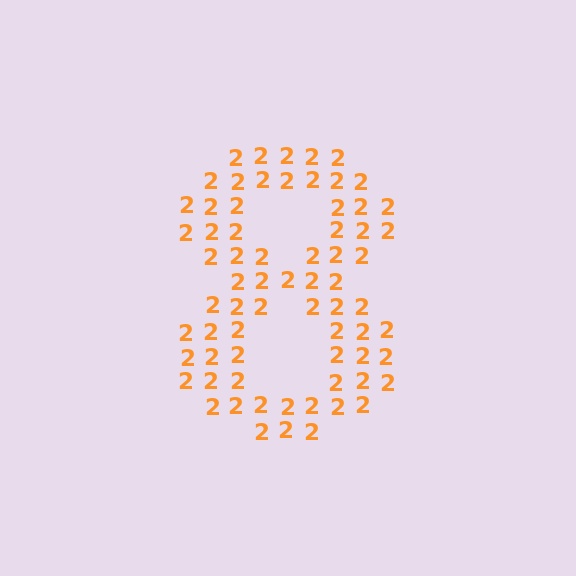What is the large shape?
The large shape is the digit 8.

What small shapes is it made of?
It is made of small digit 2's.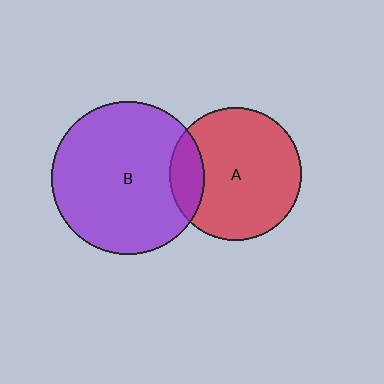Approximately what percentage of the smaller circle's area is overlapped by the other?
Approximately 15%.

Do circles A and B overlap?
Yes.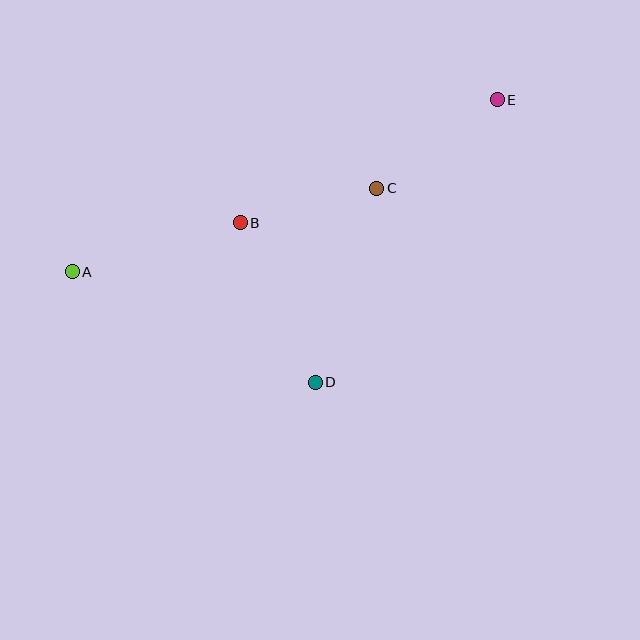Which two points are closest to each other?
Points B and C are closest to each other.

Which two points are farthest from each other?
Points A and E are farthest from each other.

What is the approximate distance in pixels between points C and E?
The distance between C and E is approximately 149 pixels.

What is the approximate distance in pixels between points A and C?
The distance between A and C is approximately 316 pixels.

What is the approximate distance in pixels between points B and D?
The distance between B and D is approximately 176 pixels.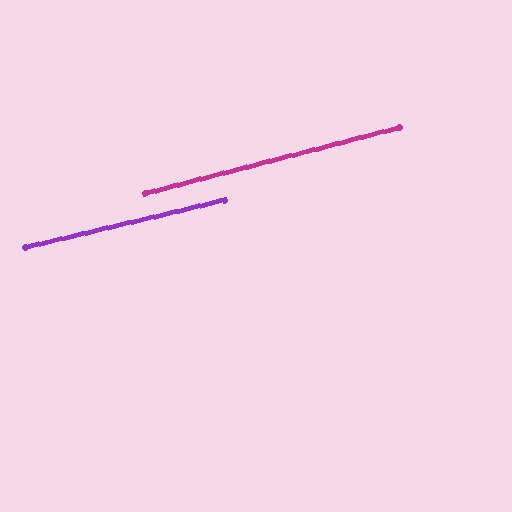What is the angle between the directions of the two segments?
Approximately 1 degree.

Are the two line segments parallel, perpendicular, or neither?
Parallel — their directions differ by only 1.3°.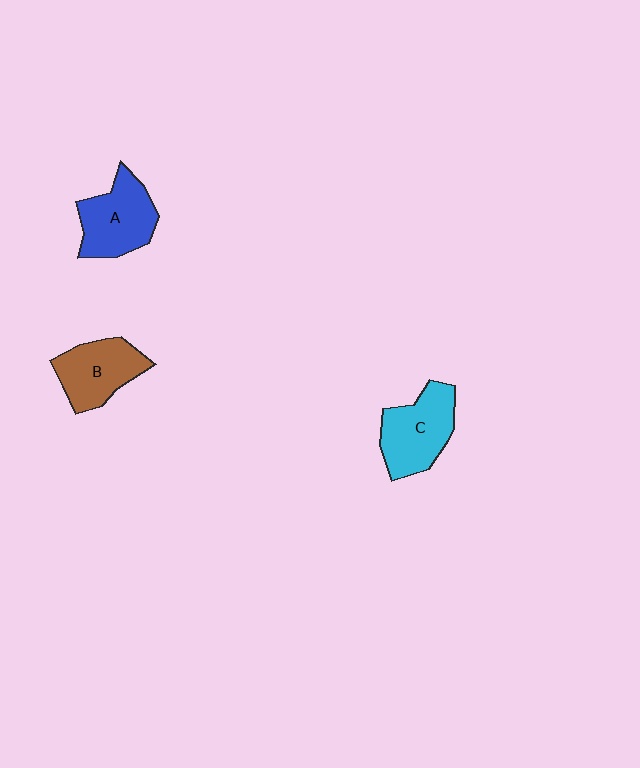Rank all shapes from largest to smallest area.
From largest to smallest: C (cyan), A (blue), B (brown).